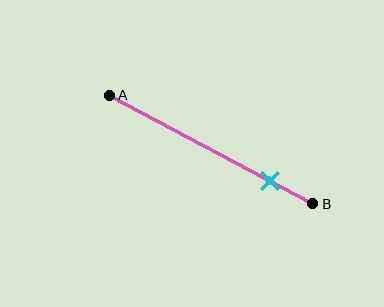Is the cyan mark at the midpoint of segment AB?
No, the mark is at about 80% from A, not at the 50% midpoint.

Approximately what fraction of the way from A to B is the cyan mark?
The cyan mark is approximately 80% of the way from A to B.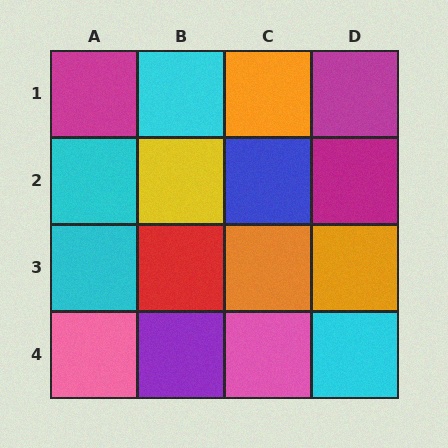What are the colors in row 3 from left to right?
Cyan, red, orange, orange.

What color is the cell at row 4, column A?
Pink.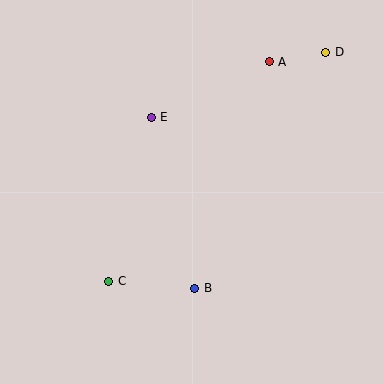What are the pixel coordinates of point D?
Point D is at (326, 52).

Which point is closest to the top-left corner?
Point E is closest to the top-left corner.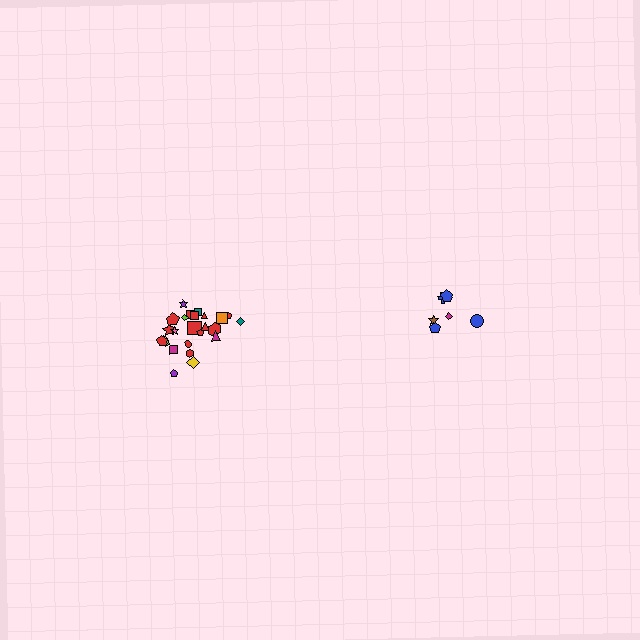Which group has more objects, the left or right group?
The left group.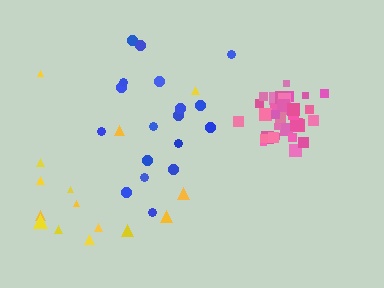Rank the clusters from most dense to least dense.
pink, blue, yellow.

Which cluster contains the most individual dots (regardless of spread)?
Pink (33).